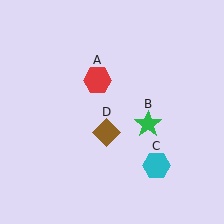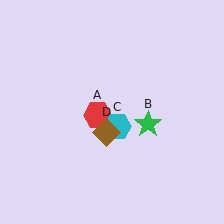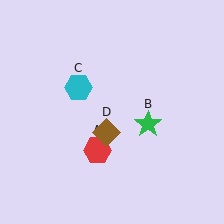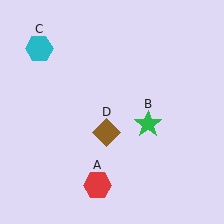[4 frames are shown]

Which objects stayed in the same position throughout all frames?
Green star (object B) and brown diamond (object D) remained stationary.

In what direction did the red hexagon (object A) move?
The red hexagon (object A) moved down.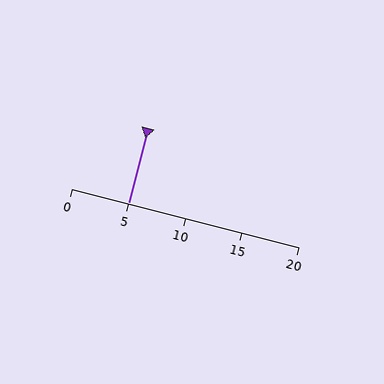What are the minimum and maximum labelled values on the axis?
The axis runs from 0 to 20.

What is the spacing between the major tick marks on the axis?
The major ticks are spaced 5 apart.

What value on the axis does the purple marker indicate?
The marker indicates approximately 5.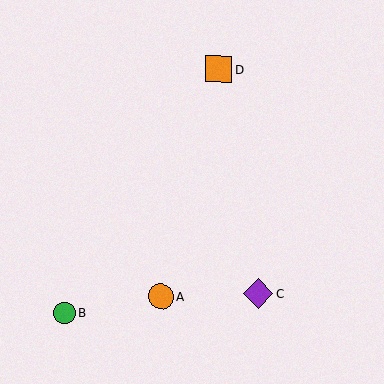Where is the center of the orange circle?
The center of the orange circle is at (161, 297).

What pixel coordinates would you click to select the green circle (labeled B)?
Click at (64, 313) to select the green circle B.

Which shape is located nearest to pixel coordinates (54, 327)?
The green circle (labeled B) at (64, 313) is nearest to that location.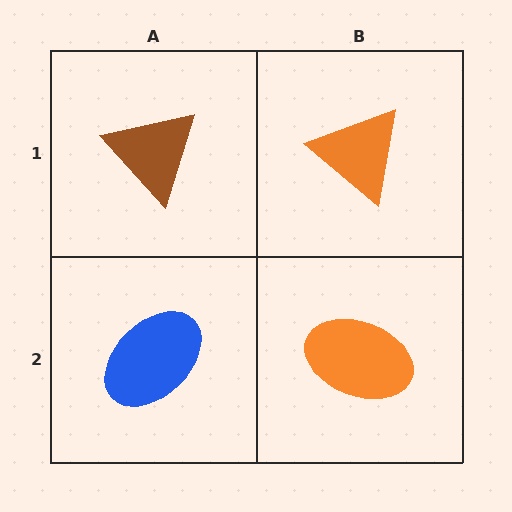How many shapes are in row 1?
2 shapes.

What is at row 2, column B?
An orange ellipse.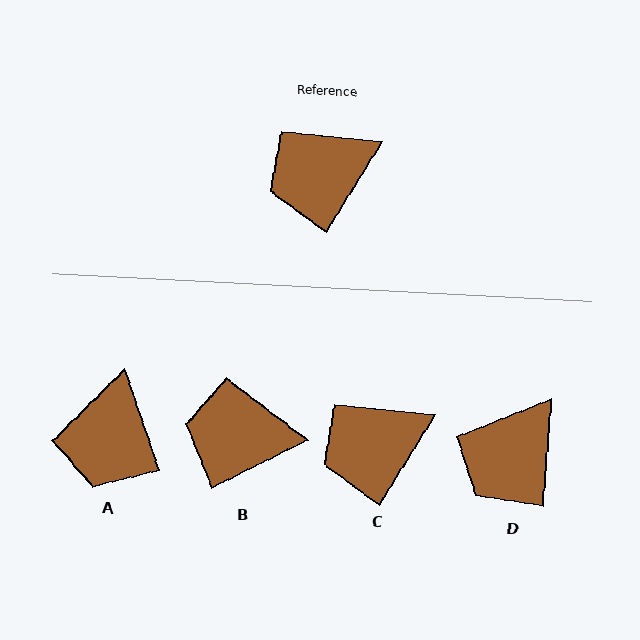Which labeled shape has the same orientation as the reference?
C.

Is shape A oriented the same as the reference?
No, it is off by about 51 degrees.